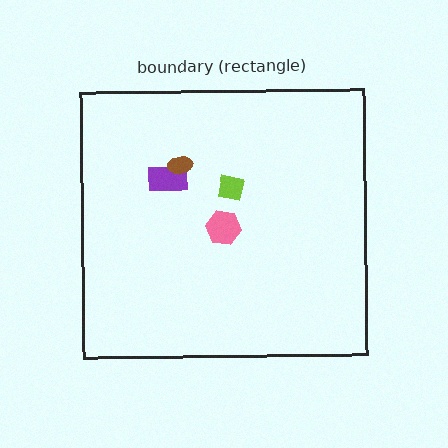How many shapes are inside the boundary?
4 inside, 0 outside.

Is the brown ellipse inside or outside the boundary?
Inside.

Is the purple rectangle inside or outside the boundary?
Inside.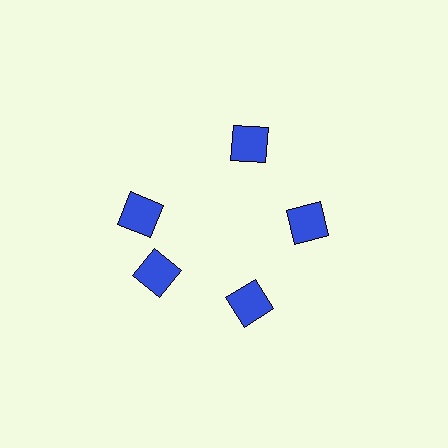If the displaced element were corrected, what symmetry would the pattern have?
It would have 5-fold rotational symmetry — the pattern would map onto itself every 72 degrees.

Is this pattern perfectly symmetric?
No. The 5 blue diamonds are arranged in a ring, but one element near the 10 o'clock position is rotated out of alignment along the ring, breaking the 5-fold rotational symmetry.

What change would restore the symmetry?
The symmetry would be restored by rotating it back into even spacing with its neighbors so that all 5 diamonds sit at equal angles and equal distance from the center.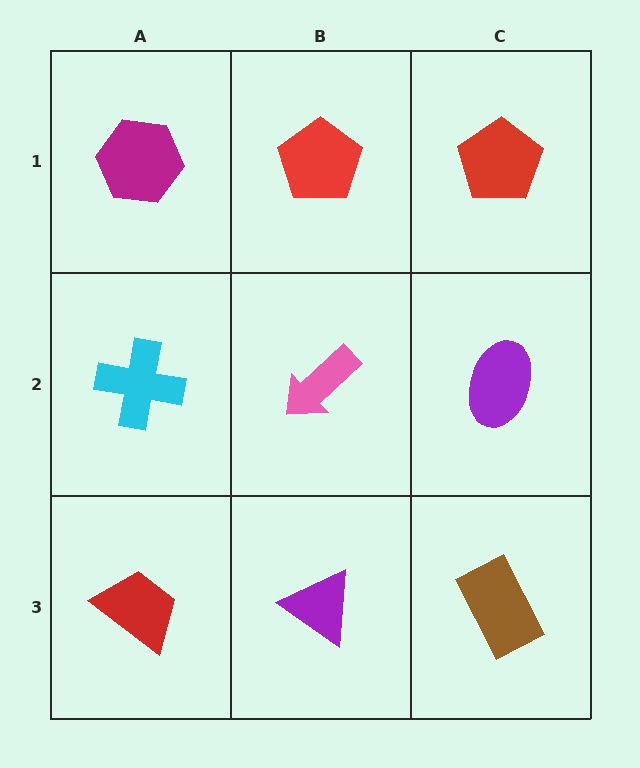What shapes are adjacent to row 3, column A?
A cyan cross (row 2, column A), a purple triangle (row 3, column B).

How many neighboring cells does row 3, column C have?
2.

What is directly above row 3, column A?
A cyan cross.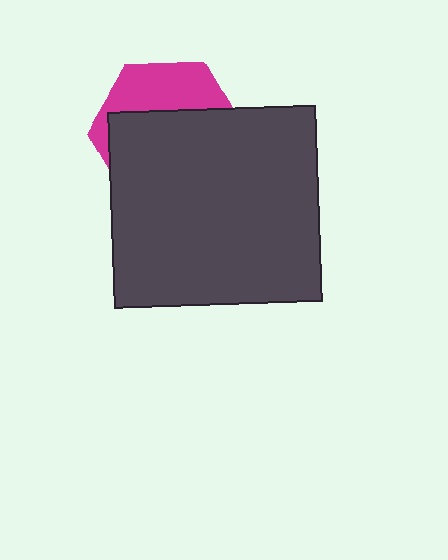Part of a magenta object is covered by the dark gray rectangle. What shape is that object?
It is a hexagon.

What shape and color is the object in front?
The object in front is a dark gray rectangle.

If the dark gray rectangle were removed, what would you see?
You would see the complete magenta hexagon.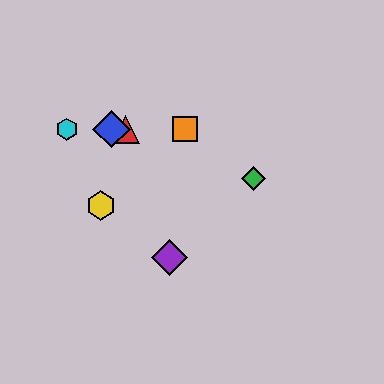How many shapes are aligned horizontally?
4 shapes (the red triangle, the blue diamond, the orange square, the cyan hexagon) are aligned horizontally.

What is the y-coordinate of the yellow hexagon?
The yellow hexagon is at y≈206.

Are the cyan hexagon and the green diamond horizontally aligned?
No, the cyan hexagon is at y≈129 and the green diamond is at y≈179.